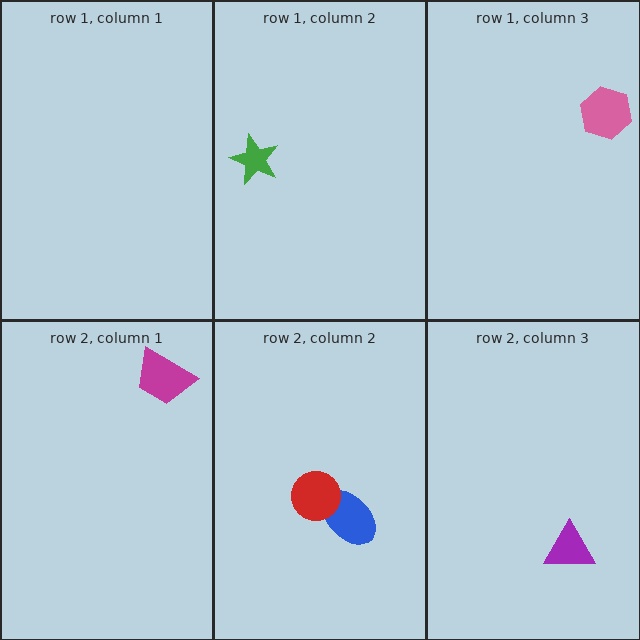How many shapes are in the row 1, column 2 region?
1.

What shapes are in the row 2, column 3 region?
The purple triangle.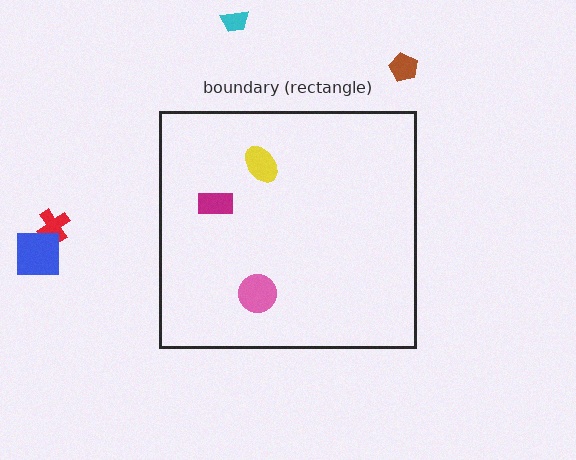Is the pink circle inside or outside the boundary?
Inside.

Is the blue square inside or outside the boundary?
Outside.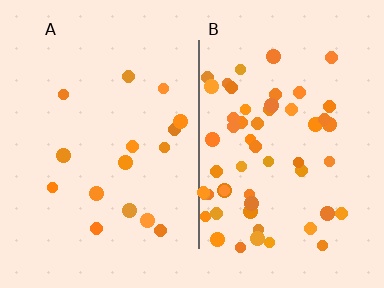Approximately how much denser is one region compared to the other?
Approximately 3.6× — region B over region A.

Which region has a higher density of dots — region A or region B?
B (the right).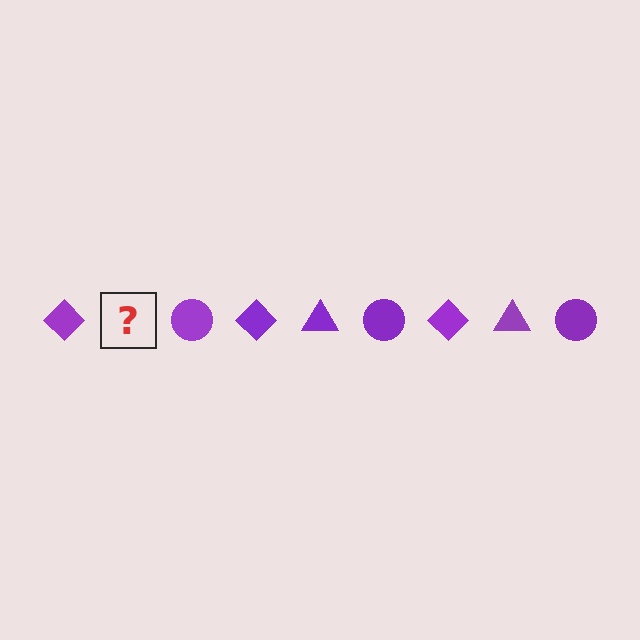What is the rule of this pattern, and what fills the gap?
The rule is that the pattern cycles through diamond, triangle, circle shapes in purple. The gap should be filled with a purple triangle.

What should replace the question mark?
The question mark should be replaced with a purple triangle.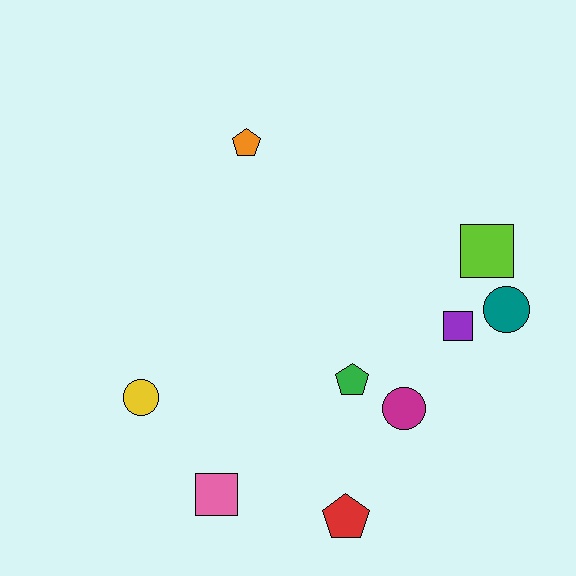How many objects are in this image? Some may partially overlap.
There are 9 objects.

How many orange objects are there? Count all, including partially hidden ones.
There is 1 orange object.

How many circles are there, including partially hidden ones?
There are 3 circles.